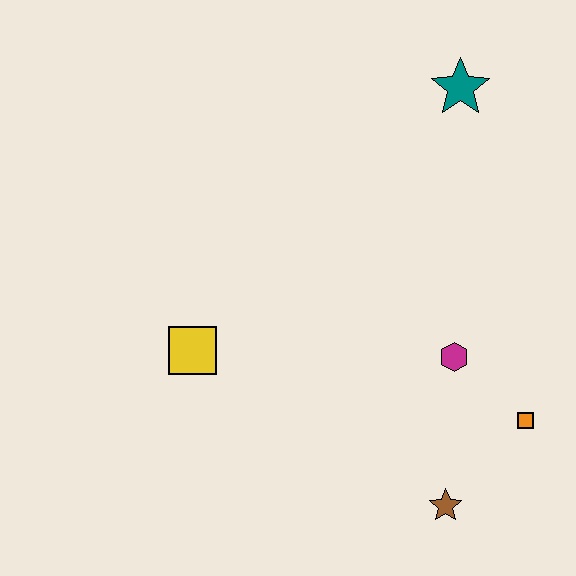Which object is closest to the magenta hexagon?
The orange square is closest to the magenta hexagon.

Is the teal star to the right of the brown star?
Yes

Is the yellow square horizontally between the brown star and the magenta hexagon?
No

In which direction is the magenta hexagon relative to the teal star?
The magenta hexagon is below the teal star.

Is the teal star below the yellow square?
No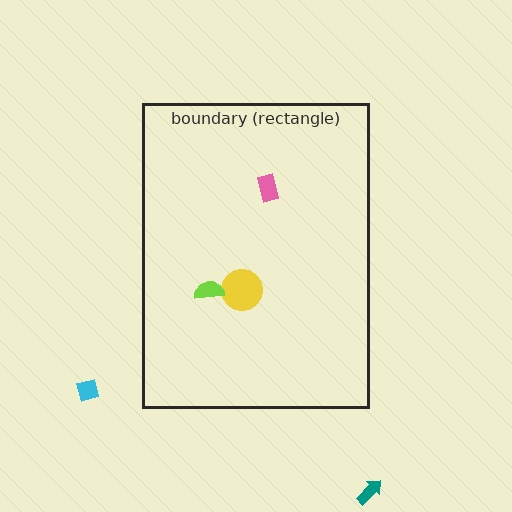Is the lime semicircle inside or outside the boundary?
Inside.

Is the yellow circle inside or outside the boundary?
Inside.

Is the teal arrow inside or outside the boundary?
Outside.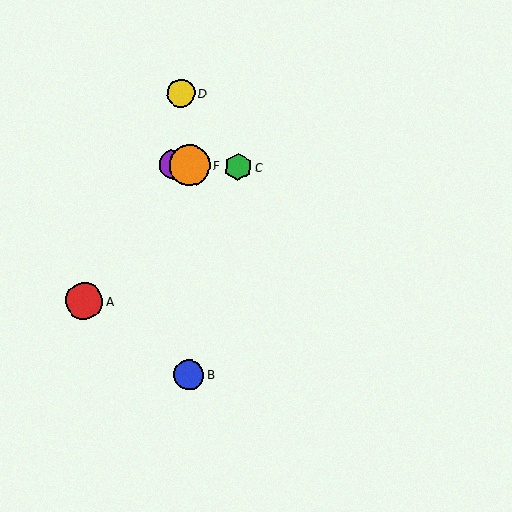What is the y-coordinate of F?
Object F is at y≈165.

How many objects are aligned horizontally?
3 objects (C, E, F) are aligned horizontally.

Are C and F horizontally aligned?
Yes, both are at y≈167.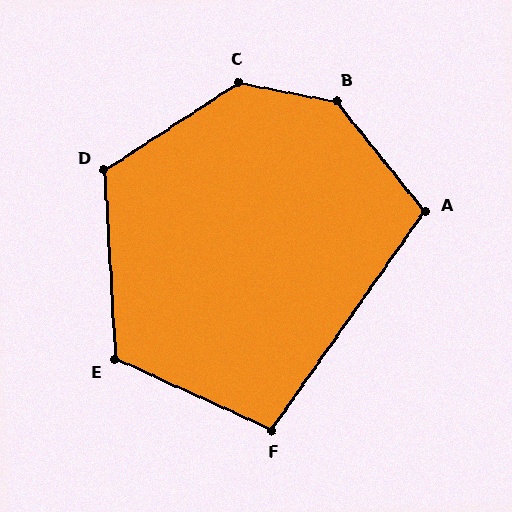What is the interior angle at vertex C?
Approximately 136 degrees (obtuse).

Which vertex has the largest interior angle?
B, at approximately 140 degrees.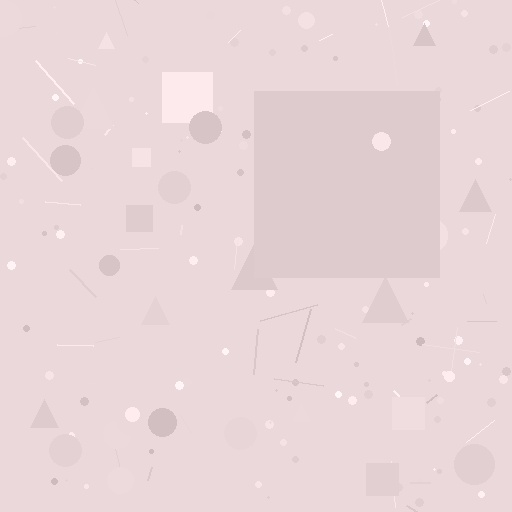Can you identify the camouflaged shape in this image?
The camouflaged shape is a square.